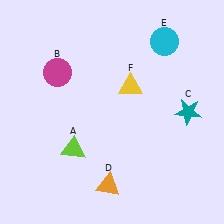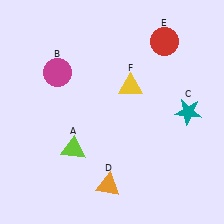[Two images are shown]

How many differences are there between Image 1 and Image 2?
There is 1 difference between the two images.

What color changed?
The circle (E) changed from cyan in Image 1 to red in Image 2.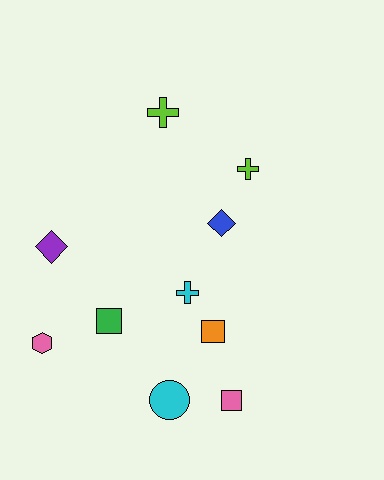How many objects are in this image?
There are 10 objects.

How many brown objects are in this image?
There are no brown objects.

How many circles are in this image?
There is 1 circle.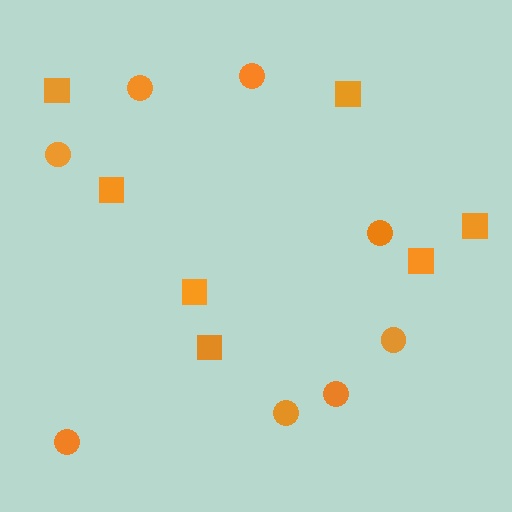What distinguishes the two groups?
There are 2 groups: one group of circles (8) and one group of squares (7).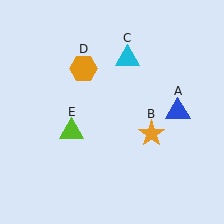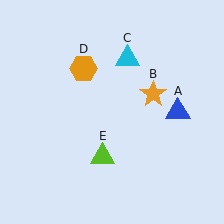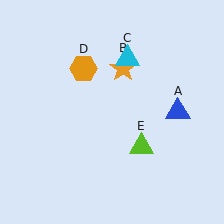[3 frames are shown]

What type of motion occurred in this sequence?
The orange star (object B), lime triangle (object E) rotated counterclockwise around the center of the scene.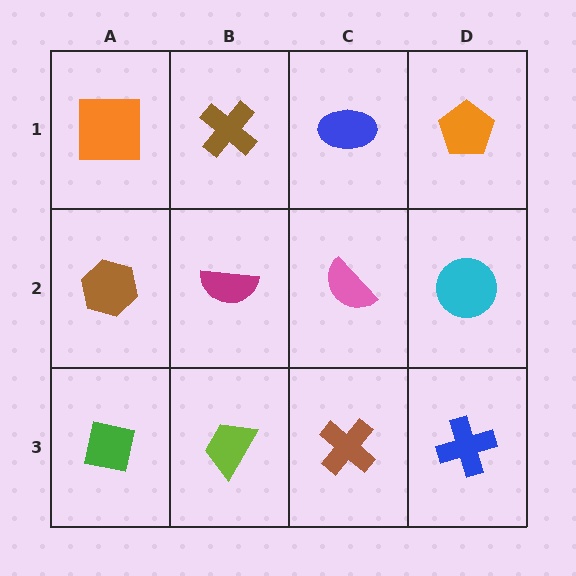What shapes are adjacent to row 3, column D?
A cyan circle (row 2, column D), a brown cross (row 3, column C).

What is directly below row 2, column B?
A lime trapezoid.